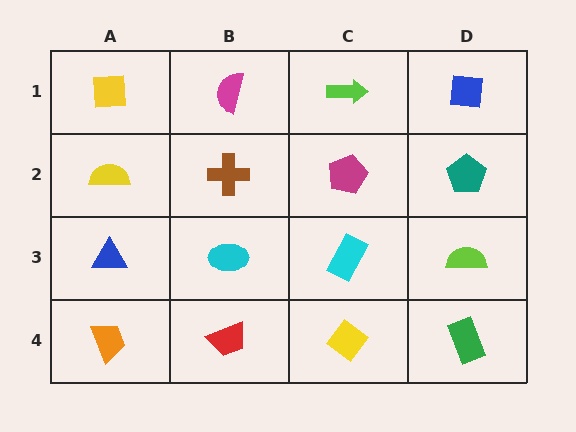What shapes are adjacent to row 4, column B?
A cyan ellipse (row 3, column B), an orange trapezoid (row 4, column A), a yellow diamond (row 4, column C).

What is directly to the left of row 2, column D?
A magenta pentagon.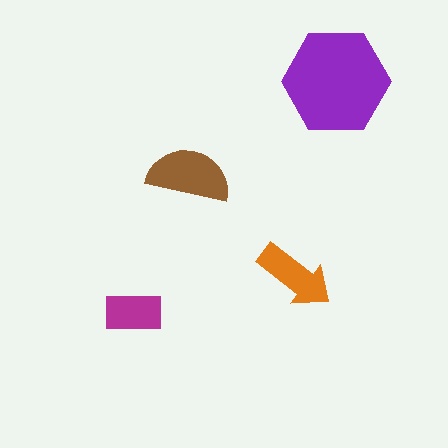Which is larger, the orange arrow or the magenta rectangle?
The orange arrow.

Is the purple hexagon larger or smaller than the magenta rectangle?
Larger.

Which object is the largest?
The purple hexagon.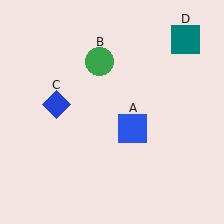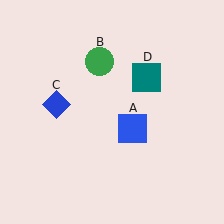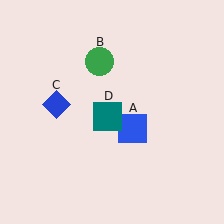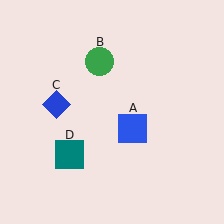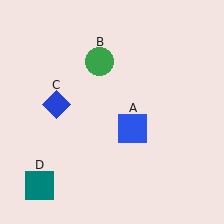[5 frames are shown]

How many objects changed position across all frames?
1 object changed position: teal square (object D).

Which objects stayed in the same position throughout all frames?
Blue square (object A) and green circle (object B) and blue diamond (object C) remained stationary.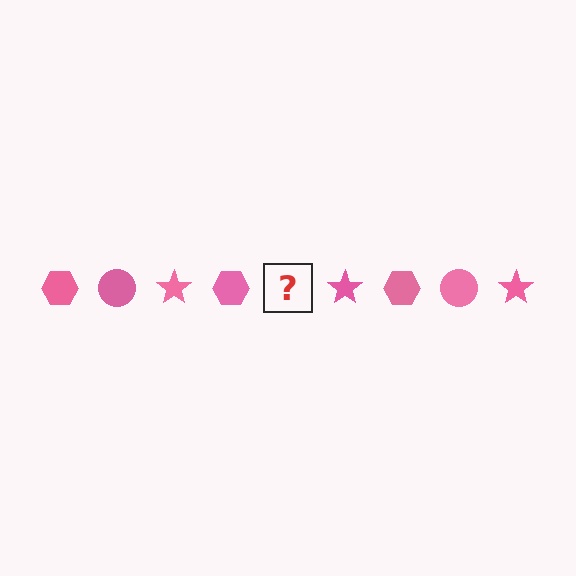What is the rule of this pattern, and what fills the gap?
The rule is that the pattern cycles through hexagon, circle, star shapes in pink. The gap should be filled with a pink circle.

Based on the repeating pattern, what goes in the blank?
The blank should be a pink circle.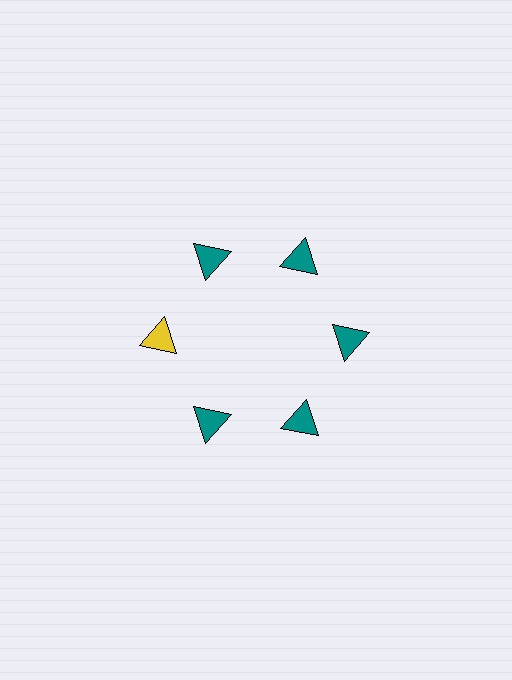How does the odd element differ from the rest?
It has a different color: yellow instead of teal.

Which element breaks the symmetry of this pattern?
The yellow triangle at roughly the 9 o'clock position breaks the symmetry. All other shapes are teal triangles.